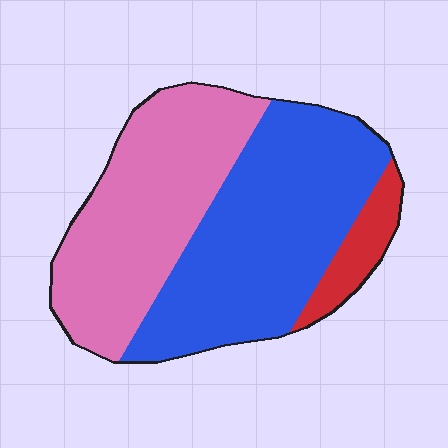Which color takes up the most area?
Blue, at roughly 50%.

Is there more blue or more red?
Blue.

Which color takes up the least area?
Red, at roughly 10%.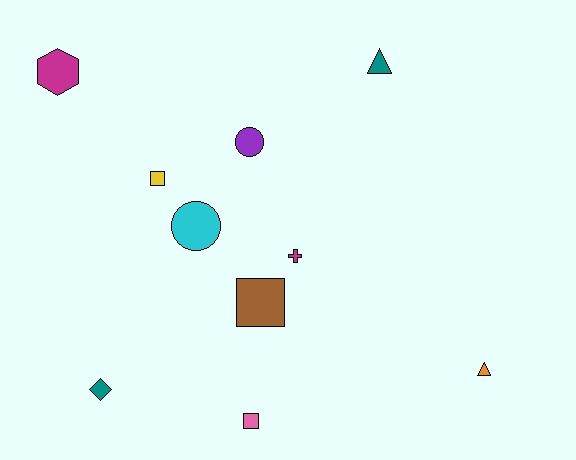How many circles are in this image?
There are 2 circles.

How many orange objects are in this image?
There is 1 orange object.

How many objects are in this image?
There are 10 objects.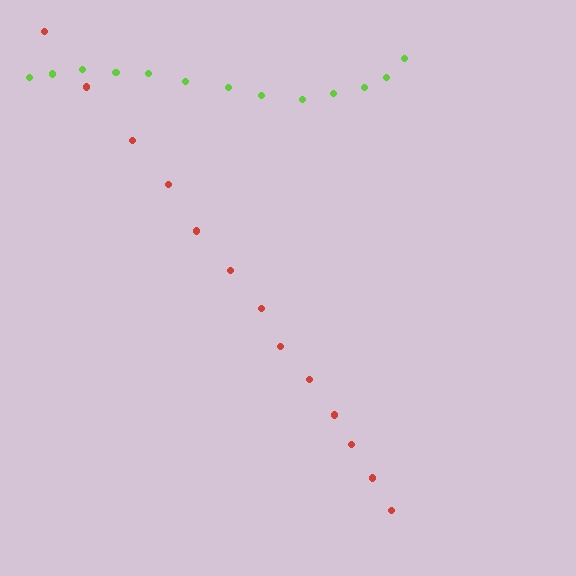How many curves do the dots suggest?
There are 2 distinct paths.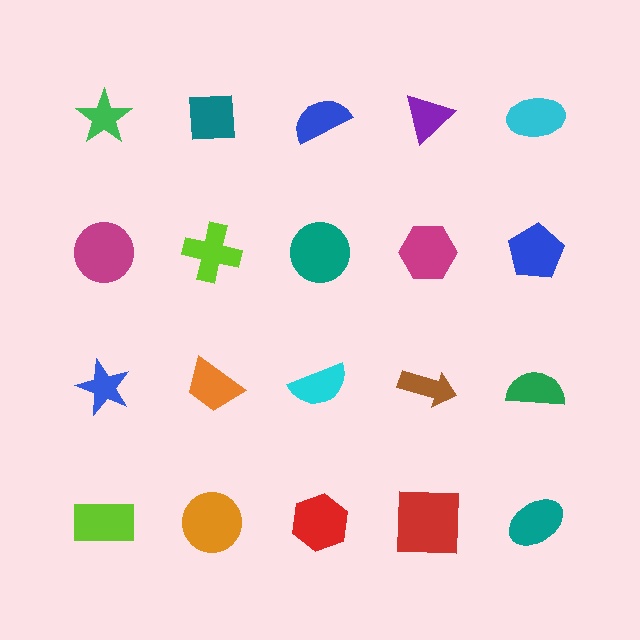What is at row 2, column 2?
A lime cross.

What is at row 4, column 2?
An orange circle.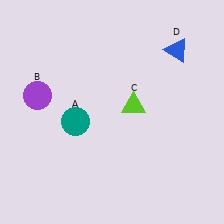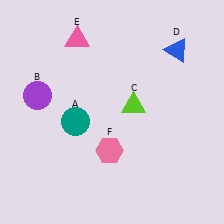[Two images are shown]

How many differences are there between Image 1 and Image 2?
There are 2 differences between the two images.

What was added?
A pink triangle (E), a pink hexagon (F) were added in Image 2.